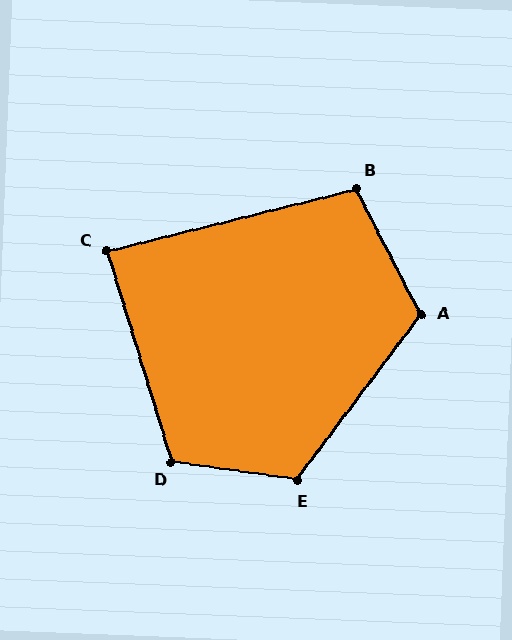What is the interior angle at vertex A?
Approximately 116 degrees (obtuse).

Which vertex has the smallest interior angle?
C, at approximately 87 degrees.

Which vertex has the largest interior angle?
E, at approximately 119 degrees.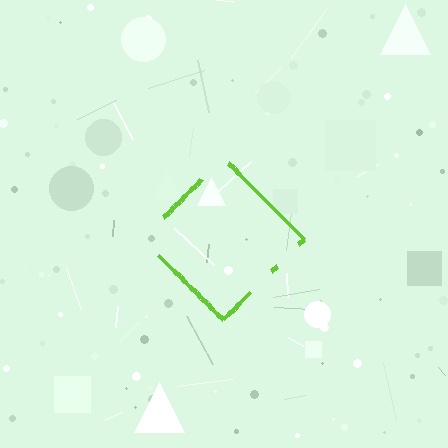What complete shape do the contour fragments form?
The contour fragments form a diamond.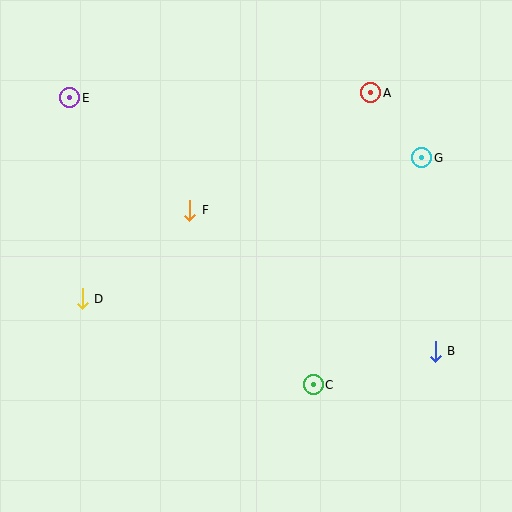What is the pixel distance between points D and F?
The distance between D and F is 140 pixels.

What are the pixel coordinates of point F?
Point F is at (190, 210).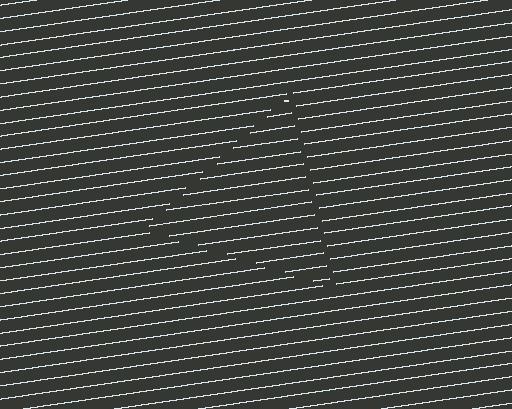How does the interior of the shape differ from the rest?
The interior of the shape contains the same grating, shifted by half a period — the contour is defined by the phase discontinuity where line-ends from the inner and outer gratings abut.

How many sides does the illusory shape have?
3 sides — the line-ends trace a triangle.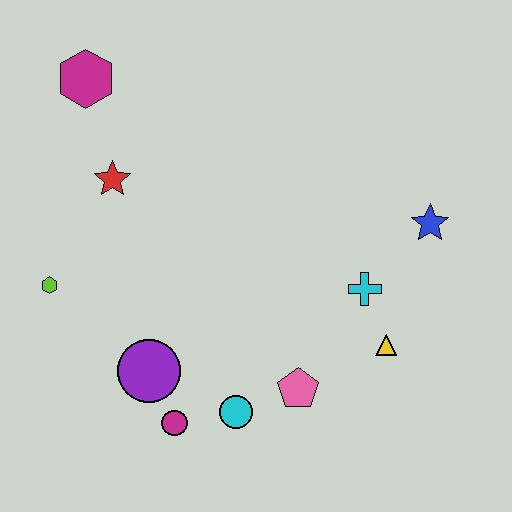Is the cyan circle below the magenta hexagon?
Yes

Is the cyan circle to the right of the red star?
Yes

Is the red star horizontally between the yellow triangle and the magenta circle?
No